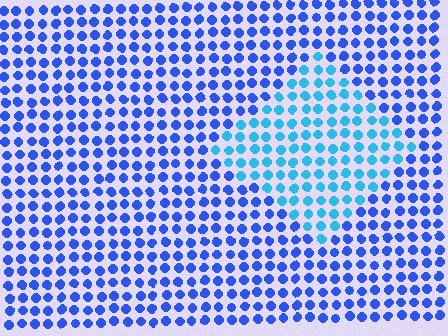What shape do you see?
I see a diamond.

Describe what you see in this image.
The image is filled with small blue elements in a uniform arrangement. A diamond-shaped region is visible where the elements are tinted to a slightly different hue, forming a subtle color boundary.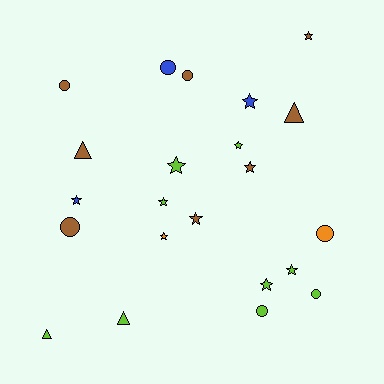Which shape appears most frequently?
Star, with 11 objects.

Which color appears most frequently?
Lime, with 9 objects.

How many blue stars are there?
There are 2 blue stars.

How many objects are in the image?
There are 22 objects.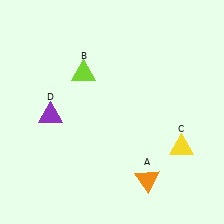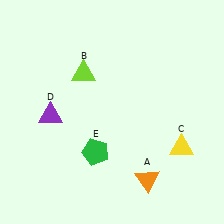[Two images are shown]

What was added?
A green pentagon (E) was added in Image 2.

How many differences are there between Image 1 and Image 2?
There is 1 difference between the two images.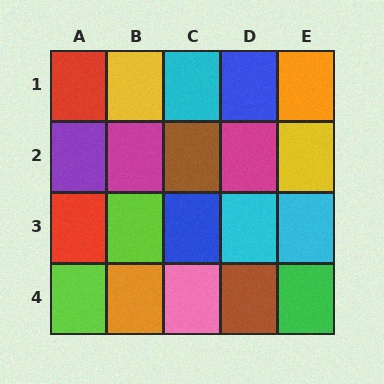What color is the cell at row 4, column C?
Pink.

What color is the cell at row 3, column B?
Lime.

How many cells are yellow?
2 cells are yellow.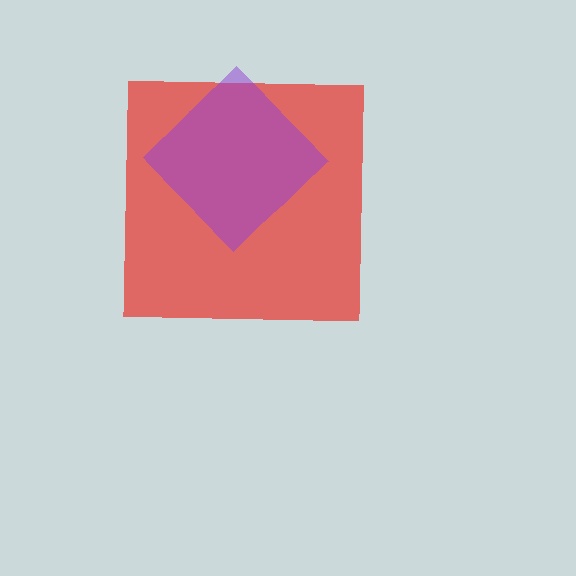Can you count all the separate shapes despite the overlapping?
Yes, there are 2 separate shapes.